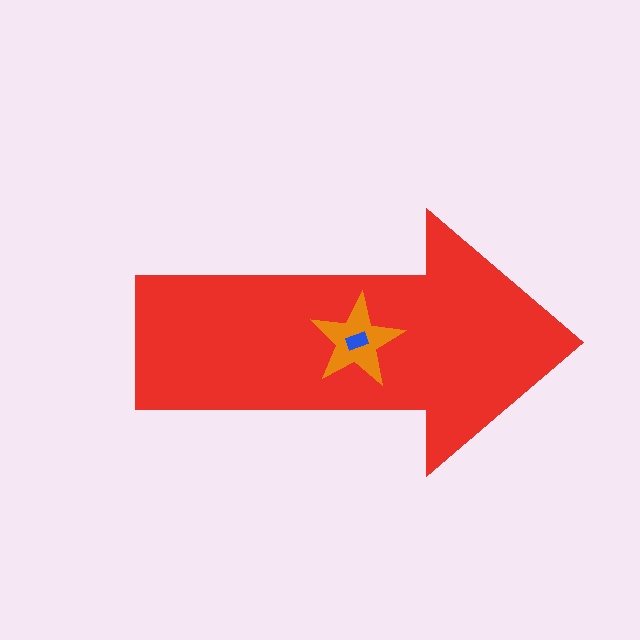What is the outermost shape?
The red arrow.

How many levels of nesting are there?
3.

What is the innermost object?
The blue rectangle.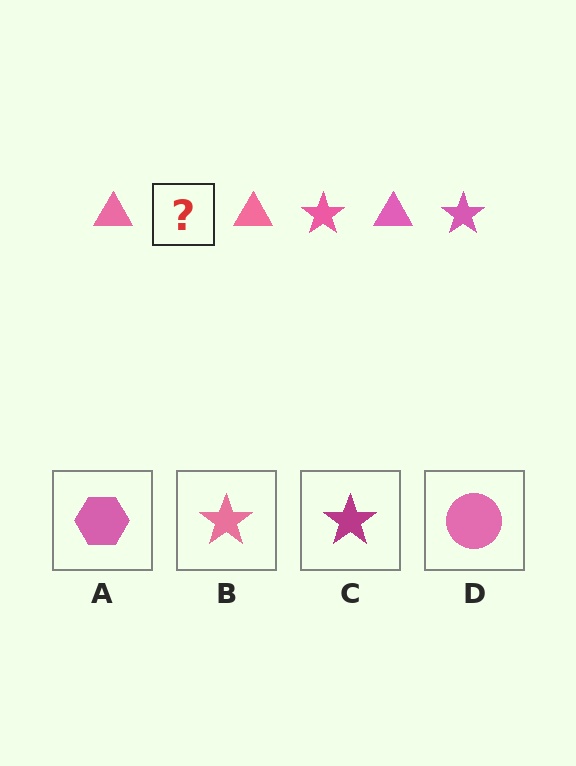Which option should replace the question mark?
Option B.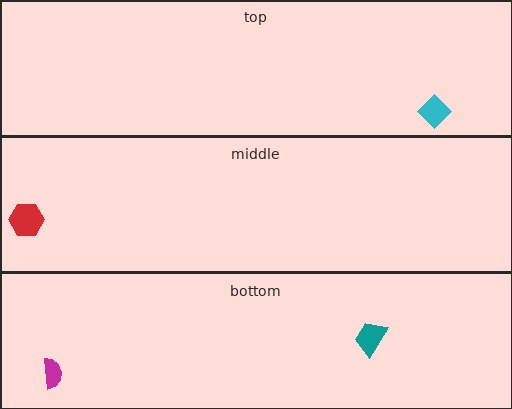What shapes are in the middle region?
The red hexagon.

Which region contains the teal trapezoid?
The bottom region.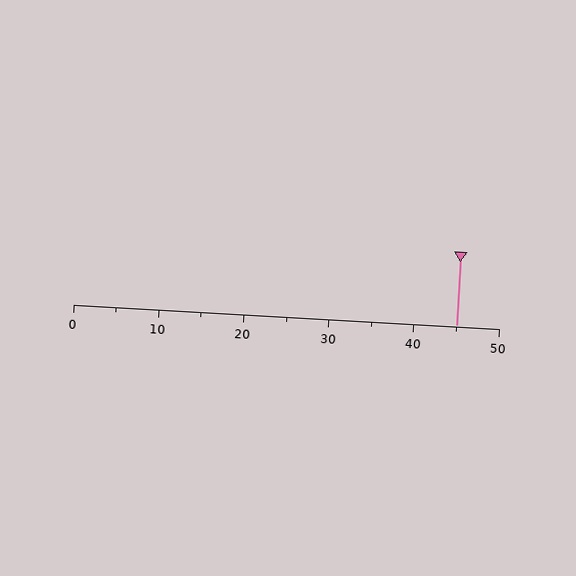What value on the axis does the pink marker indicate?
The marker indicates approximately 45.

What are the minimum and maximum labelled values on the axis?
The axis runs from 0 to 50.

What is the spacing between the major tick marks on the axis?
The major ticks are spaced 10 apart.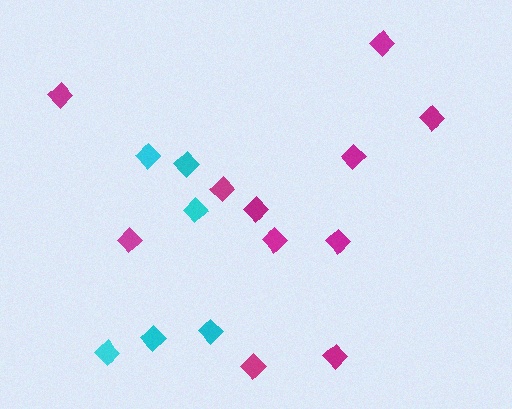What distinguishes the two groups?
There are 2 groups: one group of magenta diamonds (11) and one group of cyan diamonds (6).